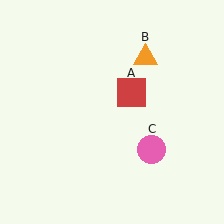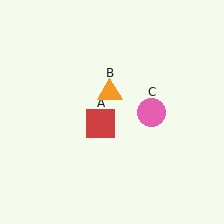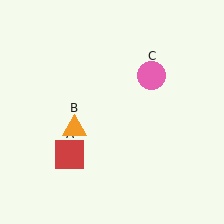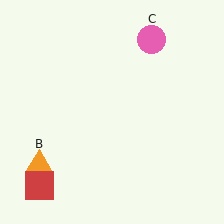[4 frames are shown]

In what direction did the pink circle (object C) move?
The pink circle (object C) moved up.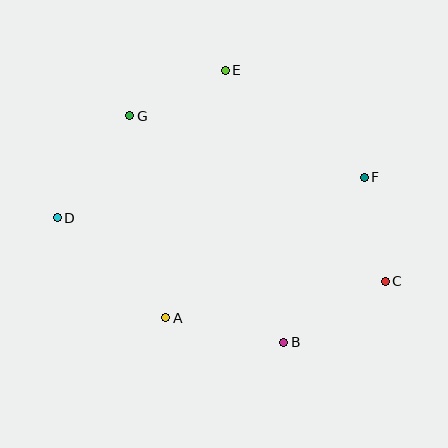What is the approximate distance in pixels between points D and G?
The distance between D and G is approximately 125 pixels.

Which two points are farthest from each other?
Points C and D are farthest from each other.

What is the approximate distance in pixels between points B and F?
The distance between B and F is approximately 184 pixels.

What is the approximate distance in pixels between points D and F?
The distance between D and F is approximately 310 pixels.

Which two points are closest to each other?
Points E and G are closest to each other.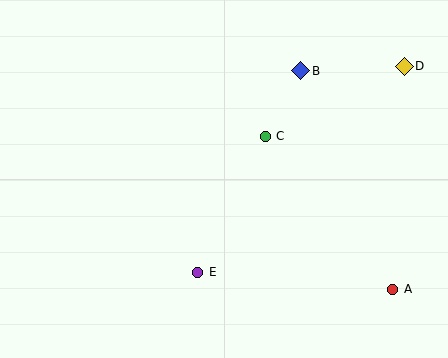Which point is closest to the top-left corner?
Point C is closest to the top-left corner.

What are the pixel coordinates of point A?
Point A is at (392, 289).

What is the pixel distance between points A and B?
The distance between A and B is 237 pixels.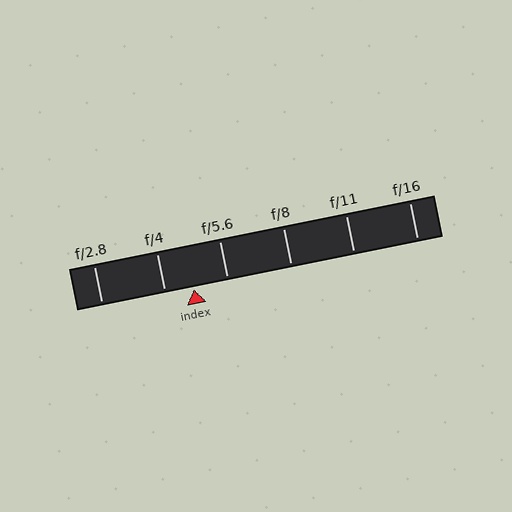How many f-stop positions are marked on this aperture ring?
There are 6 f-stop positions marked.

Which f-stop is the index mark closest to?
The index mark is closest to f/4.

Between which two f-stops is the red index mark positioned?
The index mark is between f/4 and f/5.6.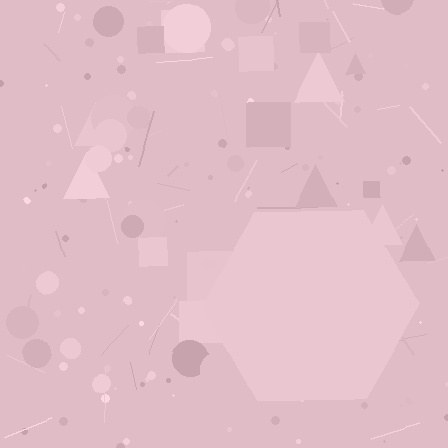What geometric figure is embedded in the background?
A hexagon is embedded in the background.